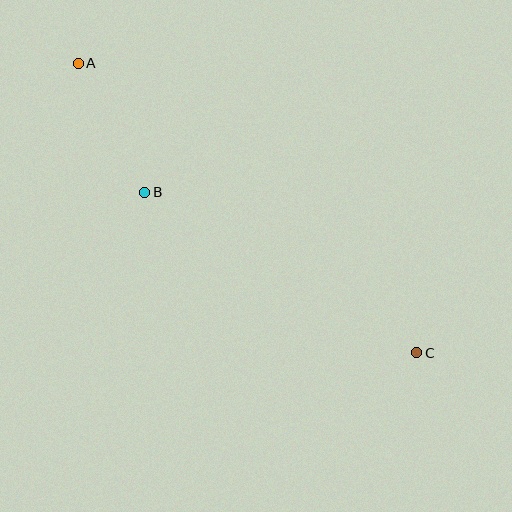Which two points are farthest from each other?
Points A and C are farthest from each other.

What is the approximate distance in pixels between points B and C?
The distance between B and C is approximately 316 pixels.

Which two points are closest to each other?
Points A and B are closest to each other.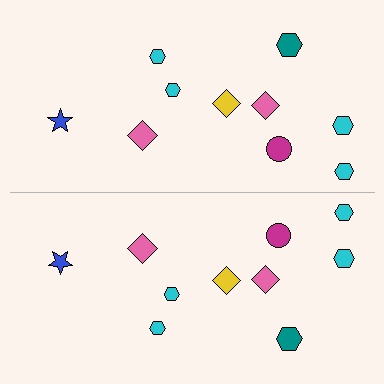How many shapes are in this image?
There are 20 shapes in this image.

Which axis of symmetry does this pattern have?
The pattern has a horizontal axis of symmetry running through the center of the image.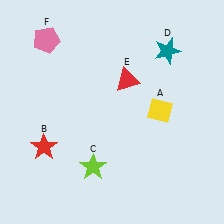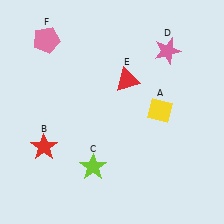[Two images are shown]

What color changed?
The star (D) changed from teal in Image 1 to pink in Image 2.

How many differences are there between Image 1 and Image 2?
There is 1 difference between the two images.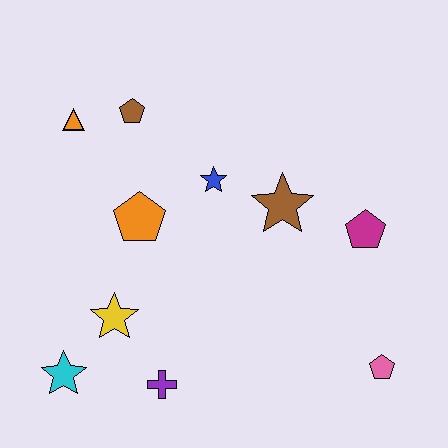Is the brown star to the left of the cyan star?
No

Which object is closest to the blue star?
The brown star is closest to the blue star.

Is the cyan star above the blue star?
No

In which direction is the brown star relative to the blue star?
The brown star is to the right of the blue star.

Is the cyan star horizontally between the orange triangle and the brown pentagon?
No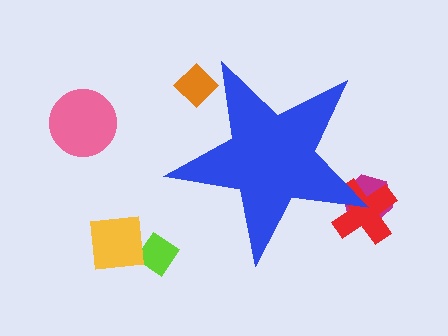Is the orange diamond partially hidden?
Yes, the orange diamond is partially hidden behind the blue star.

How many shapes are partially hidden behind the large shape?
3 shapes are partially hidden.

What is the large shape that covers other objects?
A blue star.